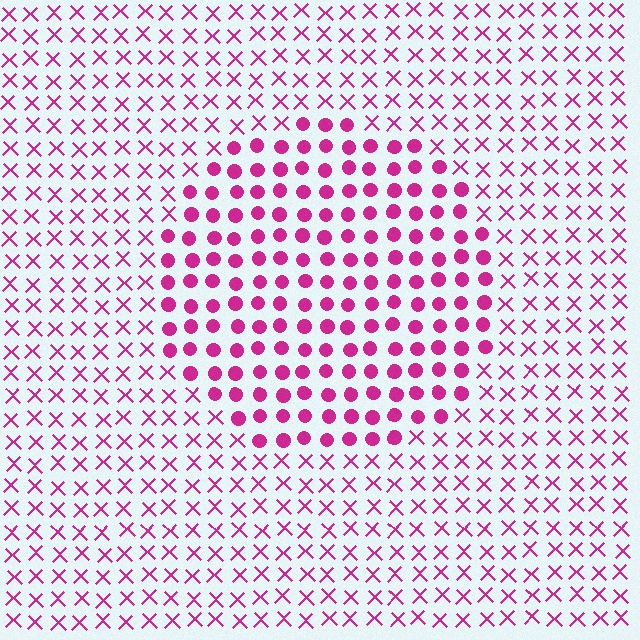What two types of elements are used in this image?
The image uses circles inside the circle region and X marks outside it.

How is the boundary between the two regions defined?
The boundary is defined by a change in element shape: circles inside vs. X marks outside. All elements share the same color and spacing.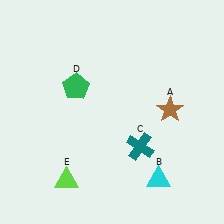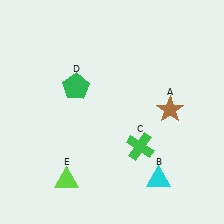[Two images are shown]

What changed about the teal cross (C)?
In Image 1, C is teal. In Image 2, it changed to green.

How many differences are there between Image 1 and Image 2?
There is 1 difference between the two images.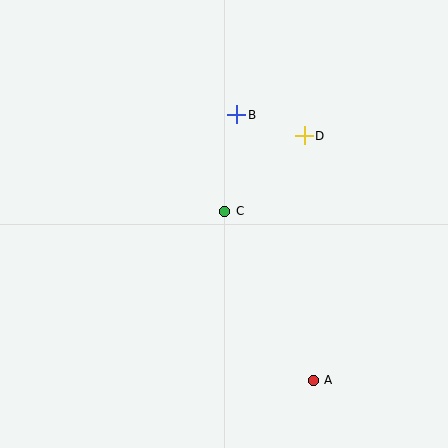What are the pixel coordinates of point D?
Point D is at (304, 136).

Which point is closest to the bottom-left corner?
Point A is closest to the bottom-left corner.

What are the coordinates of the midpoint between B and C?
The midpoint between B and C is at (231, 163).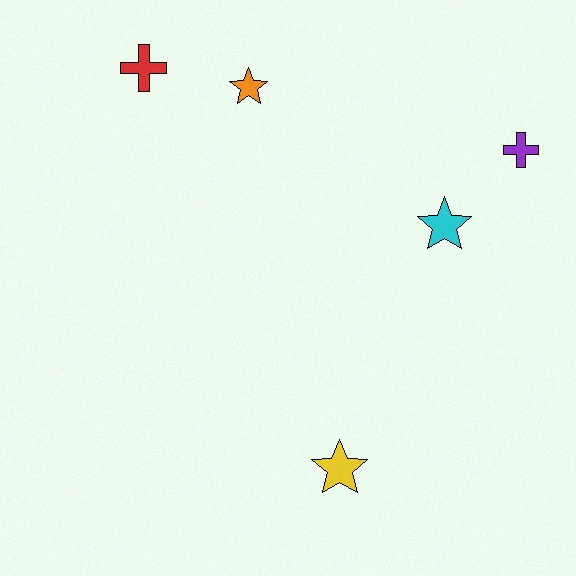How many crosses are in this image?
There are 2 crosses.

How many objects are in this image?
There are 5 objects.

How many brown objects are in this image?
There are no brown objects.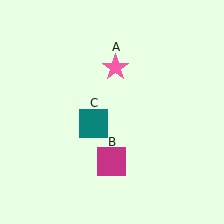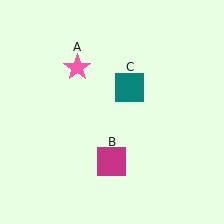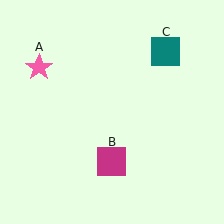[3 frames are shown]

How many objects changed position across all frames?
2 objects changed position: pink star (object A), teal square (object C).